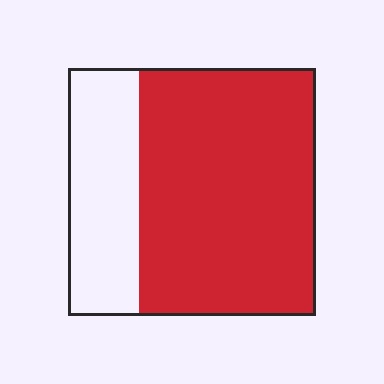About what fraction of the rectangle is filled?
About three quarters (3/4).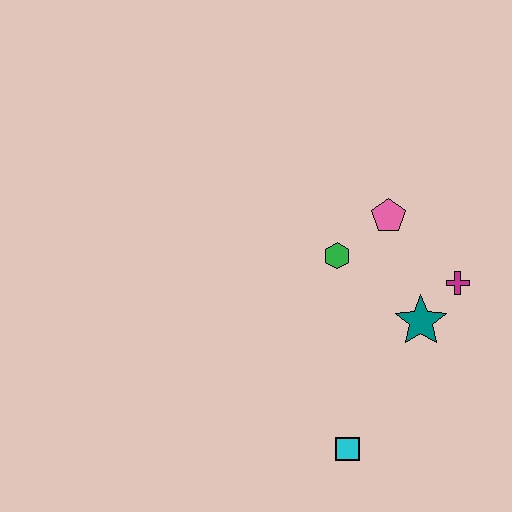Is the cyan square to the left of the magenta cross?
Yes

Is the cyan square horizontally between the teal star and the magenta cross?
No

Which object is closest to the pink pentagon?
The green hexagon is closest to the pink pentagon.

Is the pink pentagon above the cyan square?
Yes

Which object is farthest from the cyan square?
The pink pentagon is farthest from the cyan square.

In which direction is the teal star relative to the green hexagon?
The teal star is to the right of the green hexagon.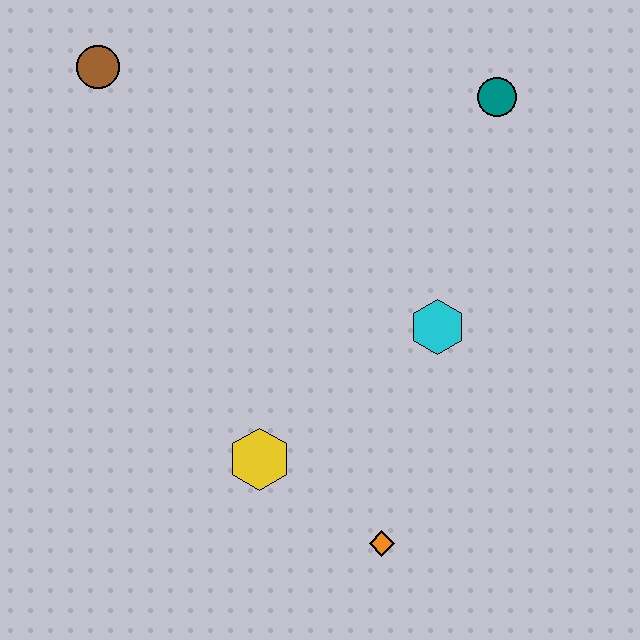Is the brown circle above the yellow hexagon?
Yes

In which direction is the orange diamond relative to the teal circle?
The orange diamond is below the teal circle.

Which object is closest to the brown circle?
The teal circle is closest to the brown circle.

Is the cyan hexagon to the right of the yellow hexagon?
Yes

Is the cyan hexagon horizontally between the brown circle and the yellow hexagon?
No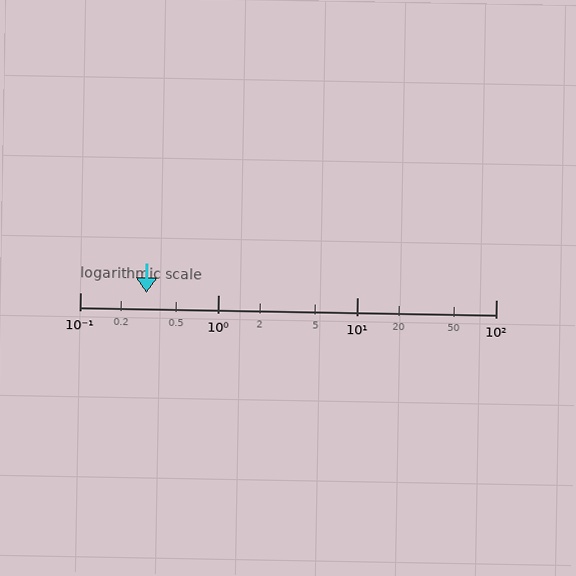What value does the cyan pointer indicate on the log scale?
The pointer indicates approximately 0.3.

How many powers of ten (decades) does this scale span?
The scale spans 3 decades, from 0.1 to 100.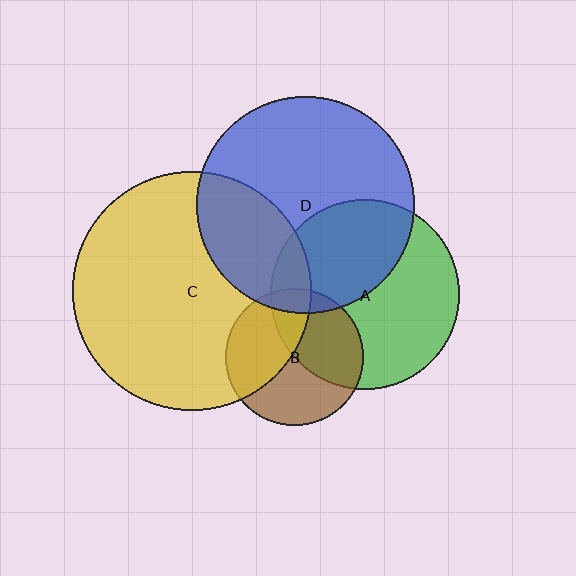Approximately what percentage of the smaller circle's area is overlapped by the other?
Approximately 40%.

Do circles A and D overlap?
Yes.